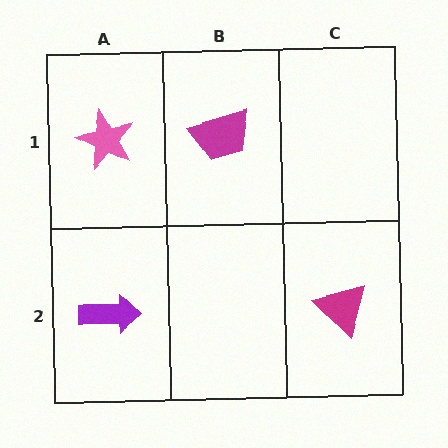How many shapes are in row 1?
2 shapes.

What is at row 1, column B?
A magenta trapezoid.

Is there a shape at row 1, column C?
No, that cell is empty.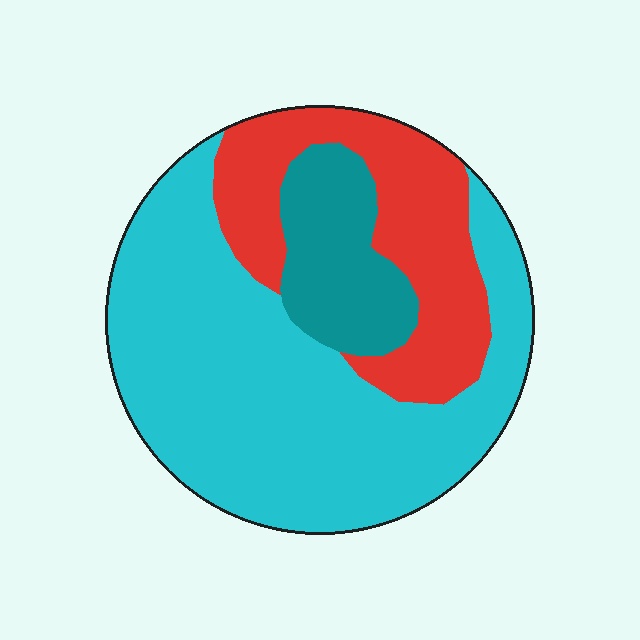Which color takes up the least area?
Teal, at roughly 15%.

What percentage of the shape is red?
Red covers about 25% of the shape.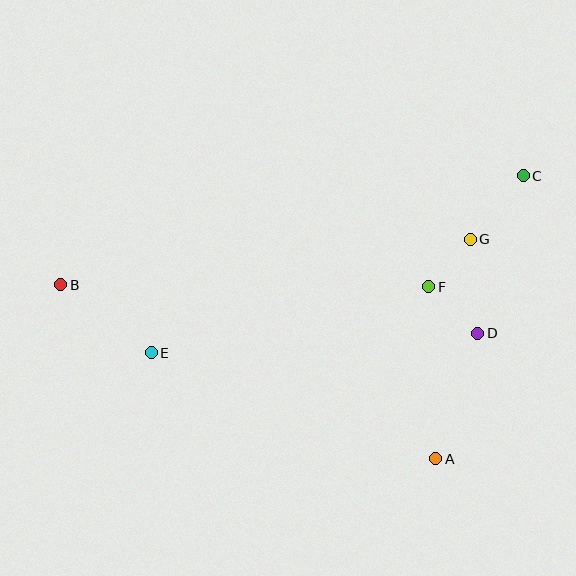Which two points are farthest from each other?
Points B and C are farthest from each other.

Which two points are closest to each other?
Points F and G are closest to each other.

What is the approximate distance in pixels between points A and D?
The distance between A and D is approximately 132 pixels.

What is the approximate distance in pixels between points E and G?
The distance between E and G is approximately 339 pixels.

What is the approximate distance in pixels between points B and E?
The distance between B and E is approximately 113 pixels.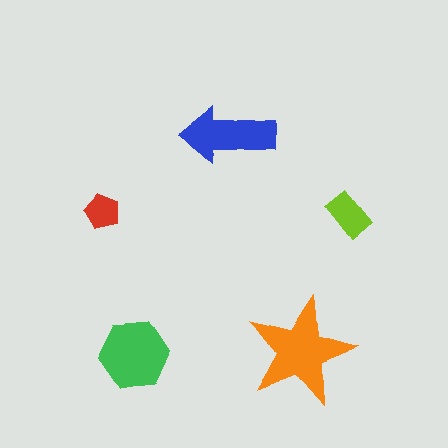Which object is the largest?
The orange star.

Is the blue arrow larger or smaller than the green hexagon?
Smaller.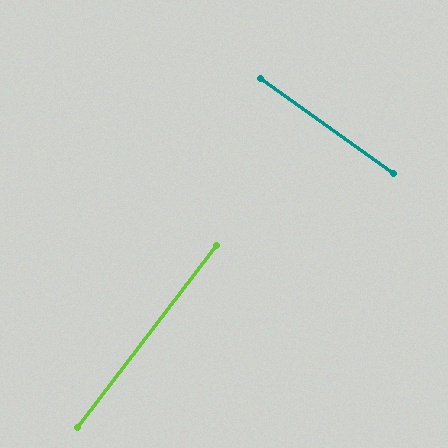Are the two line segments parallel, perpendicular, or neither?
Perpendicular — they meet at approximately 88°.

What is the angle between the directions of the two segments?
Approximately 88 degrees.